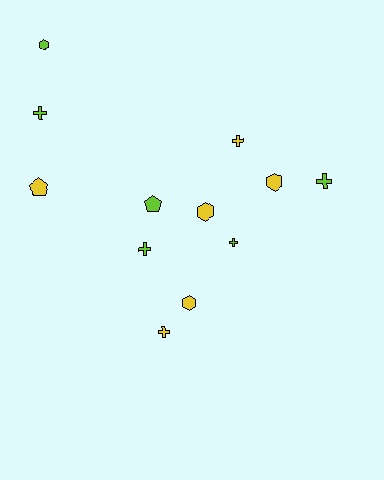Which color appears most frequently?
Yellow, with 6 objects.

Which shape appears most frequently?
Cross, with 6 objects.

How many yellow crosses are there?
There are 2 yellow crosses.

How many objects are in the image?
There are 12 objects.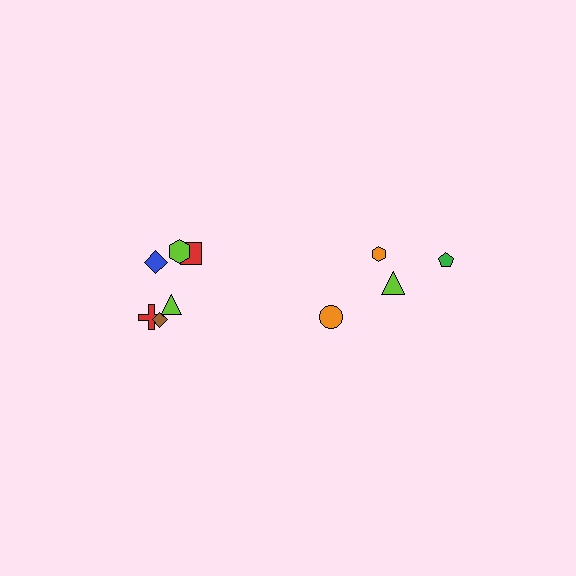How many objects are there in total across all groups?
There are 10 objects.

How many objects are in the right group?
There are 4 objects.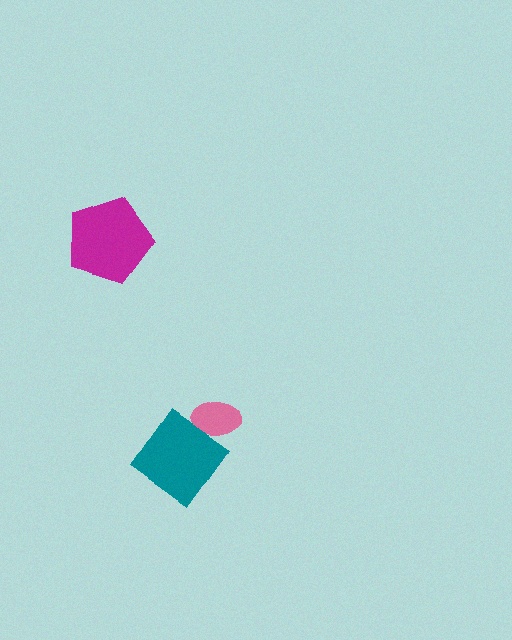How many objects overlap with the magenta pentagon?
0 objects overlap with the magenta pentagon.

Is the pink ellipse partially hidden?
Yes, it is partially covered by another shape.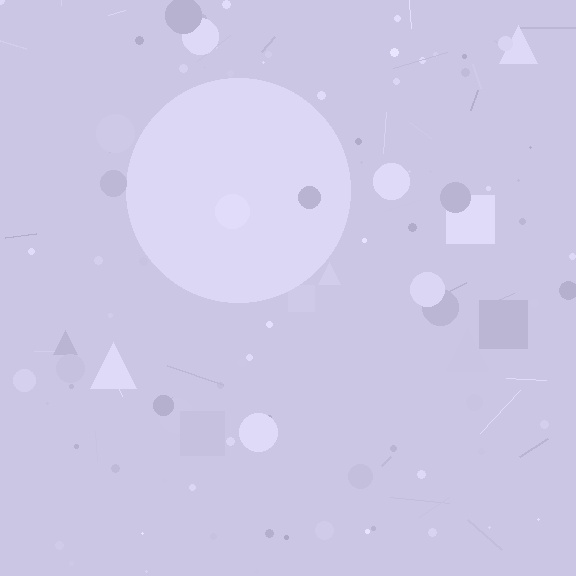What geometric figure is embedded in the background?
A circle is embedded in the background.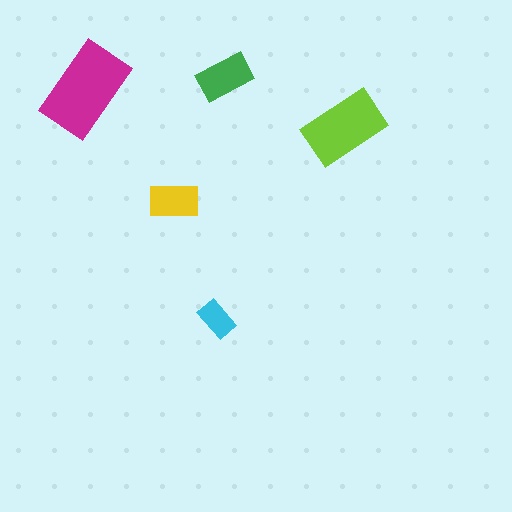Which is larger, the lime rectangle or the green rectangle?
The lime one.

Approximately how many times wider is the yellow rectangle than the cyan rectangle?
About 1.5 times wider.